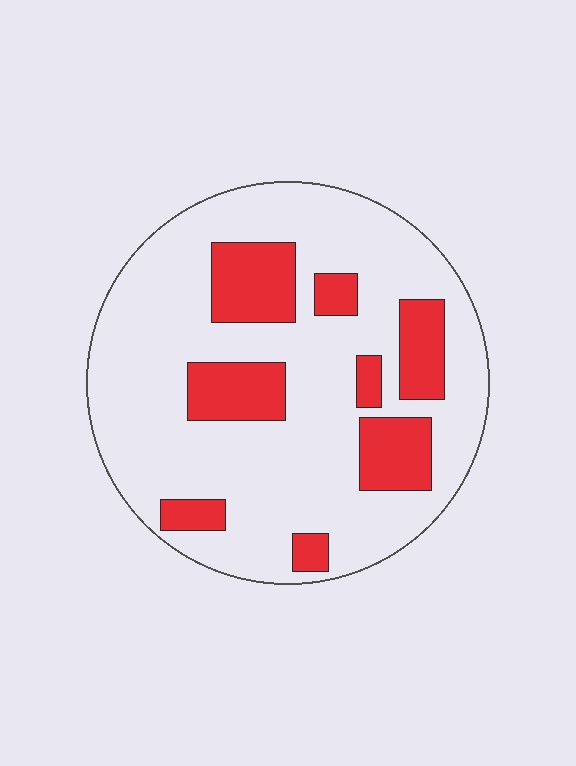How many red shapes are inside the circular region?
8.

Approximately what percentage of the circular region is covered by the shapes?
Approximately 25%.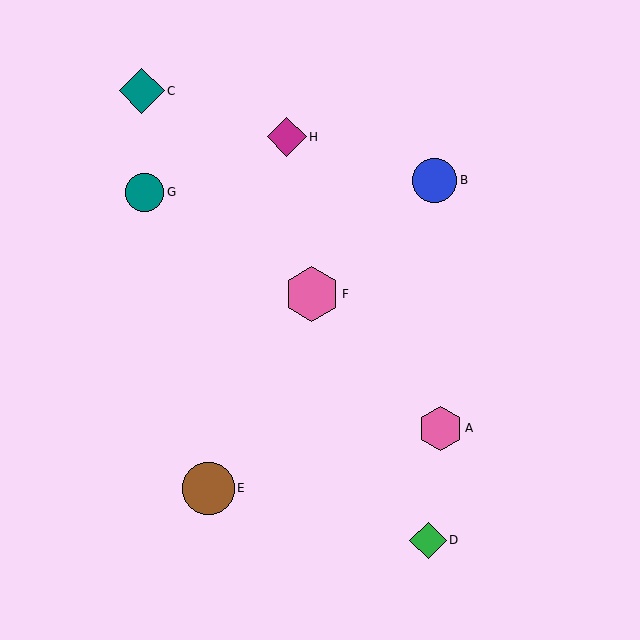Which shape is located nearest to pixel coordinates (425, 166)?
The blue circle (labeled B) at (434, 180) is nearest to that location.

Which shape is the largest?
The pink hexagon (labeled F) is the largest.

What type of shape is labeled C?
Shape C is a teal diamond.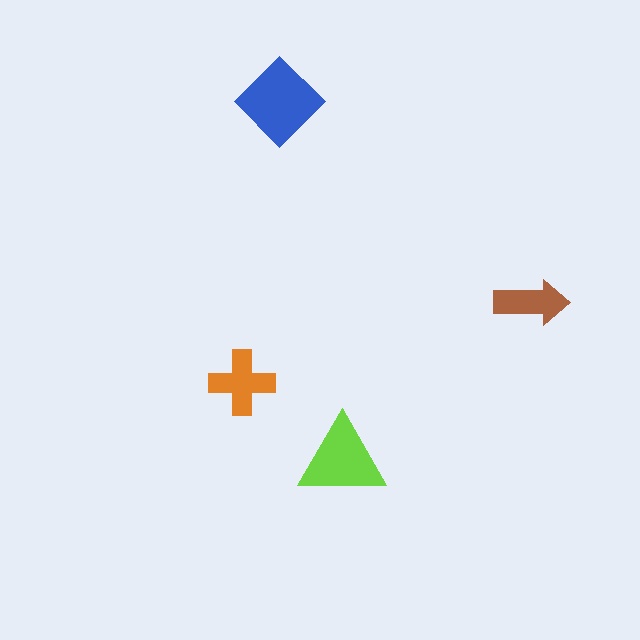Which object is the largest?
The blue diamond.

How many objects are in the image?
There are 4 objects in the image.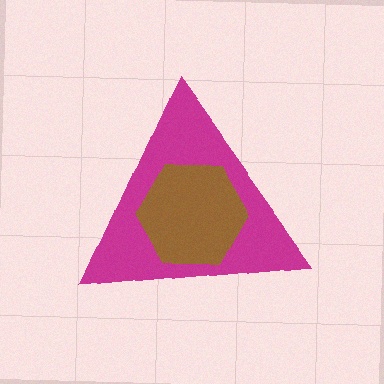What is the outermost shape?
The magenta triangle.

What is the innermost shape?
The brown hexagon.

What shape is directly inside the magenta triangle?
The brown hexagon.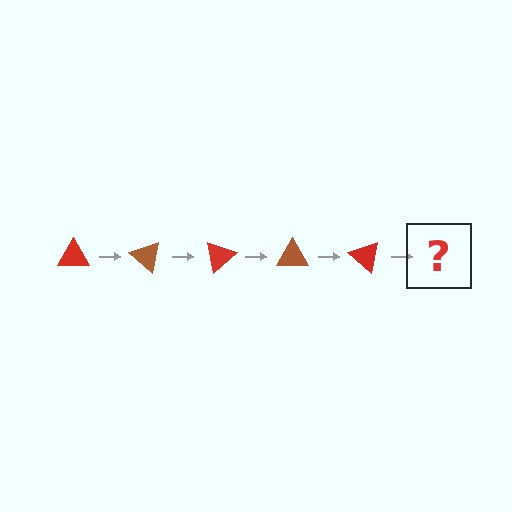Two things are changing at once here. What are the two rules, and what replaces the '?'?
The two rules are that it rotates 40 degrees each step and the color cycles through red and brown. The '?' should be a brown triangle, rotated 200 degrees from the start.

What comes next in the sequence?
The next element should be a brown triangle, rotated 200 degrees from the start.